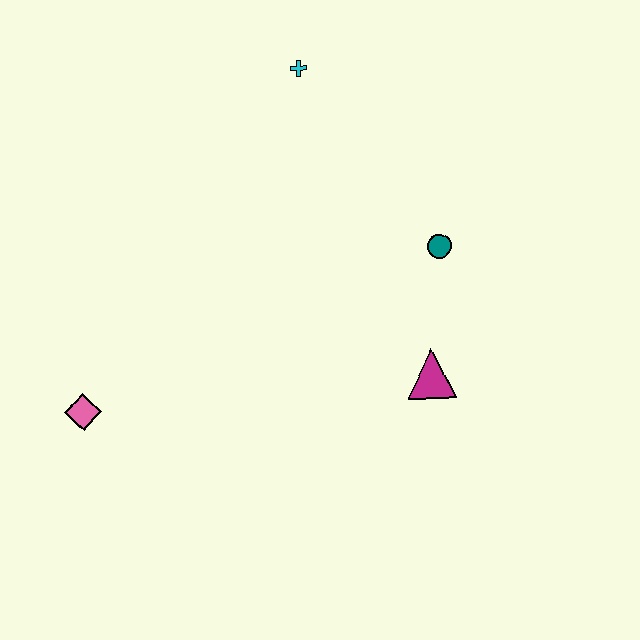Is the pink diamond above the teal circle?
No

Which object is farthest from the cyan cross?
The pink diamond is farthest from the cyan cross.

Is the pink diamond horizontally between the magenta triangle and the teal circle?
No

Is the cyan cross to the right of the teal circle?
No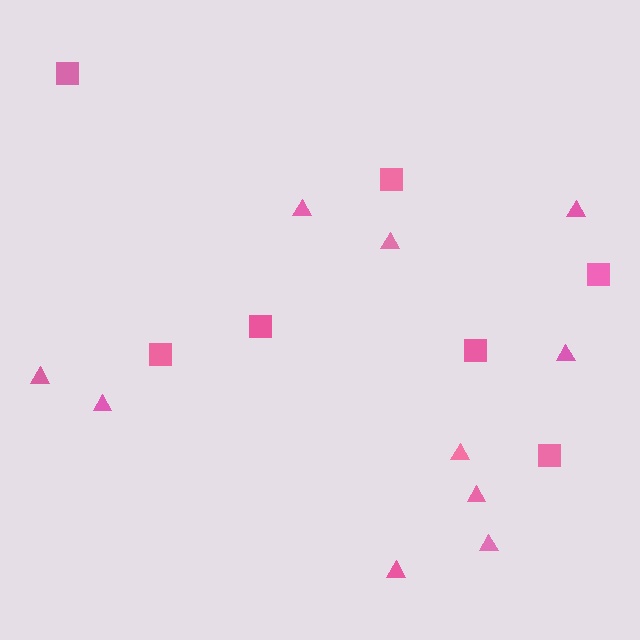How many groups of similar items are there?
There are 2 groups: one group of squares (7) and one group of triangles (10).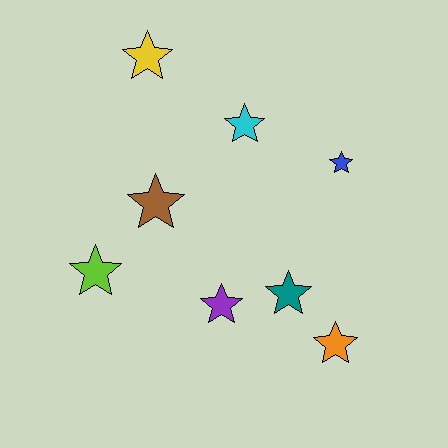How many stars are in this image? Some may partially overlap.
There are 8 stars.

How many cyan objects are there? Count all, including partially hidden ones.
There is 1 cyan object.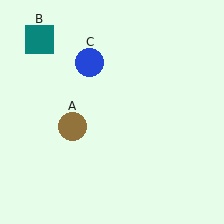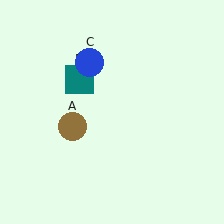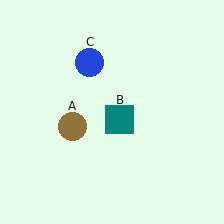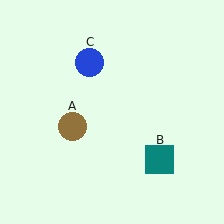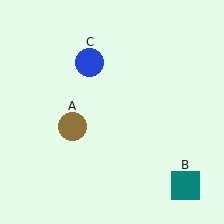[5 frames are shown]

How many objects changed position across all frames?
1 object changed position: teal square (object B).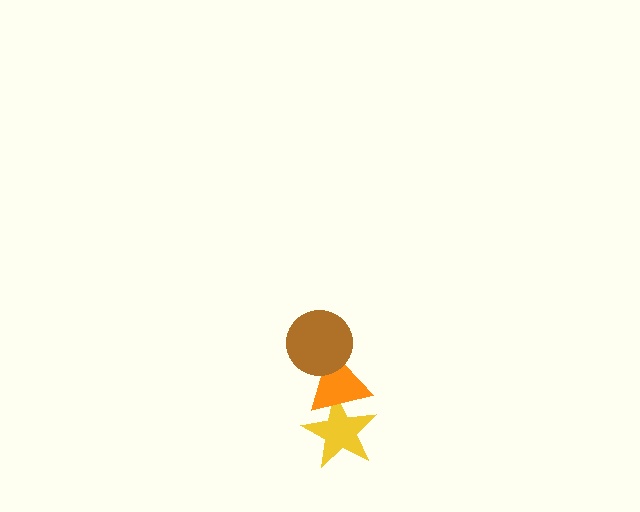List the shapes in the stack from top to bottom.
From top to bottom: the brown circle, the orange triangle, the yellow star.